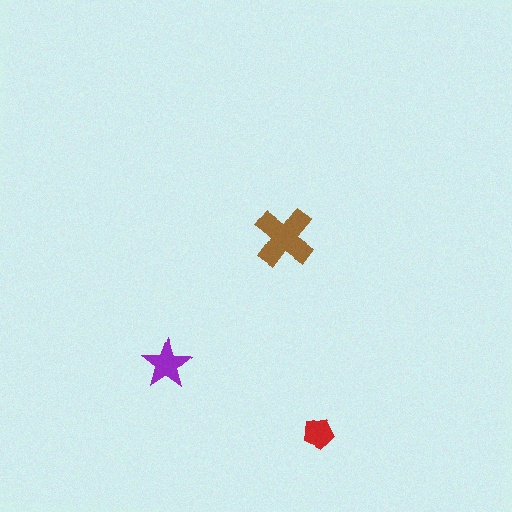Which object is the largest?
The brown cross.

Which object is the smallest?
The red pentagon.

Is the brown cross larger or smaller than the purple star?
Larger.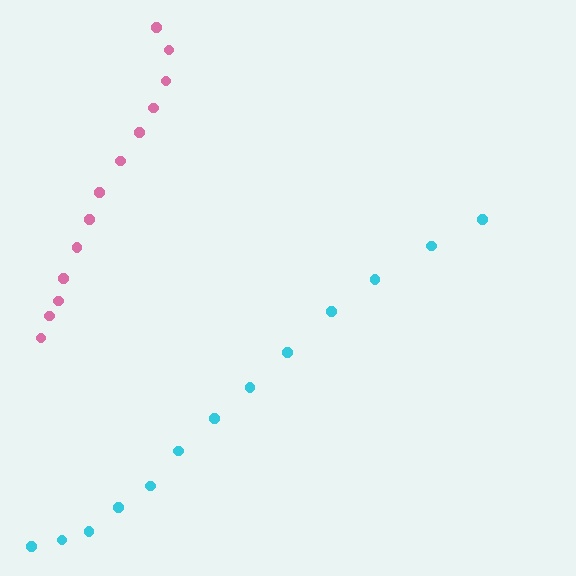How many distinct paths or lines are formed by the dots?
There are 2 distinct paths.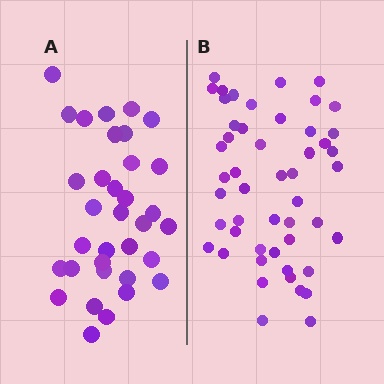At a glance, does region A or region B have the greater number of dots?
Region B (the right region) has more dots.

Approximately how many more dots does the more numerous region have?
Region B has approximately 15 more dots than region A.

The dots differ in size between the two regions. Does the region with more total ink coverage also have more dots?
No. Region A has more total ink coverage because its dots are larger, but region B actually contains more individual dots. Total area can be misleading — the number of items is what matters here.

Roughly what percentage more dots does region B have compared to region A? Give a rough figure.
About 45% more.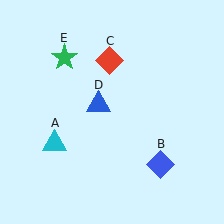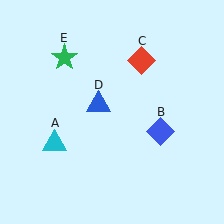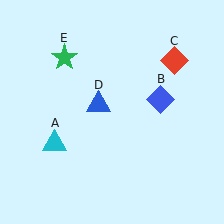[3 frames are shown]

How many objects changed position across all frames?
2 objects changed position: blue diamond (object B), red diamond (object C).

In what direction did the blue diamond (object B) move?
The blue diamond (object B) moved up.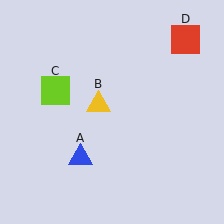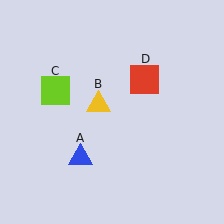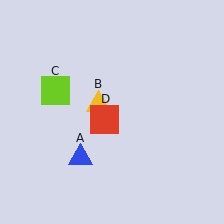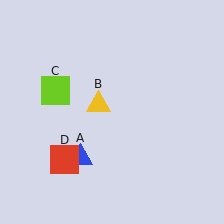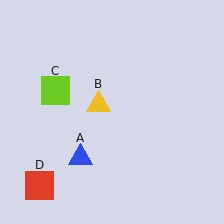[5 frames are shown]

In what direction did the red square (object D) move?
The red square (object D) moved down and to the left.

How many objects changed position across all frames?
1 object changed position: red square (object D).